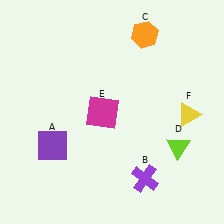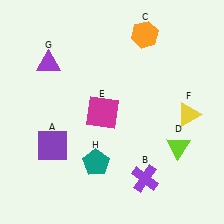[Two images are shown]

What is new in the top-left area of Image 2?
A purple triangle (G) was added in the top-left area of Image 2.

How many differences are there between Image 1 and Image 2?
There are 2 differences between the two images.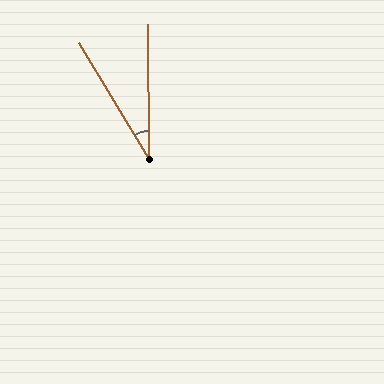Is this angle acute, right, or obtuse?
It is acute.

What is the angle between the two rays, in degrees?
Approximately 31 degrees.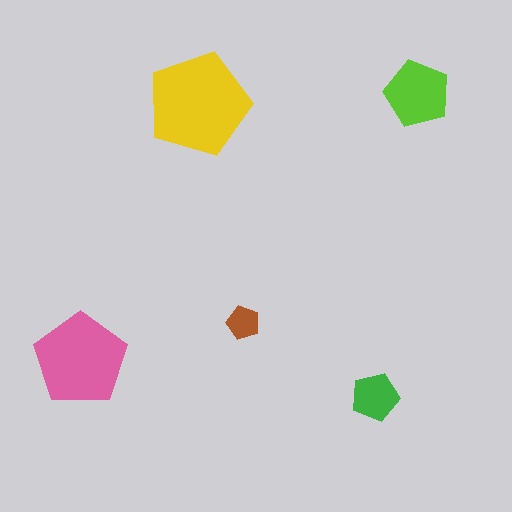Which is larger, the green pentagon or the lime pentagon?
The lime one.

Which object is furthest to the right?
The lime pentagon is rightmost.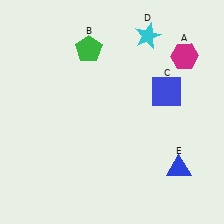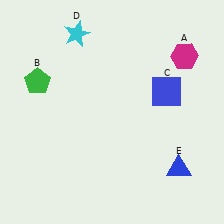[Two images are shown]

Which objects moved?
The objects that moved are: the green pentagon (B), the cyan star (D).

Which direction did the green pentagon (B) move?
The green pentagon (B) moved left.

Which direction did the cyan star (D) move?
The cyan star (D) moved left.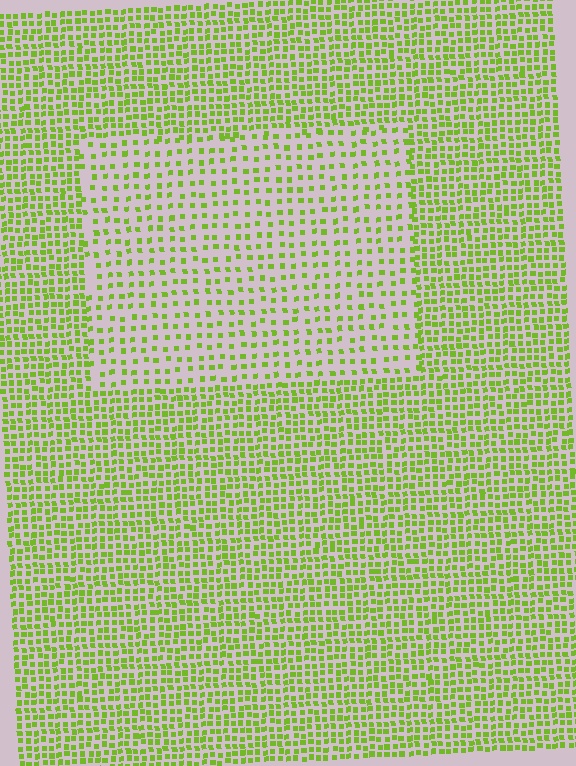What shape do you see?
I see a rectangle.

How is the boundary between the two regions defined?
The boundary is defined by a change in element density (approximately 2.0x ratio). All elements are the same color, size, and shape.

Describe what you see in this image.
The image contains small lime elements arranged at two different densities. A rectangle-shaped region is visible where the elements are less densely packed than the surrounding area.